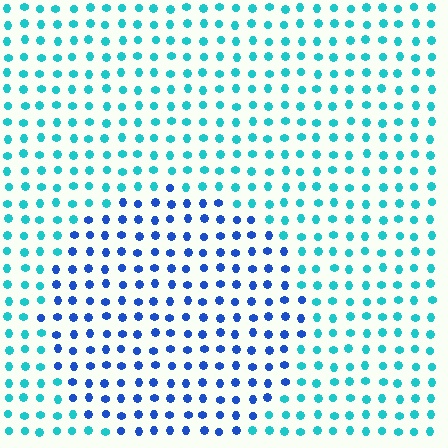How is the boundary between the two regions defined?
The boundary is defined purely by a slight shift in hue (about 42 degrees). Spacing, size, and orientation are identical on both sides.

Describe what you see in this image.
The image is filled with small cyan elements in a uniform arrangement. A circle-shaped region is visible where the elements are tinted to a slightly different hue, forming a subtle color boundary.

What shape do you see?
I see a circle.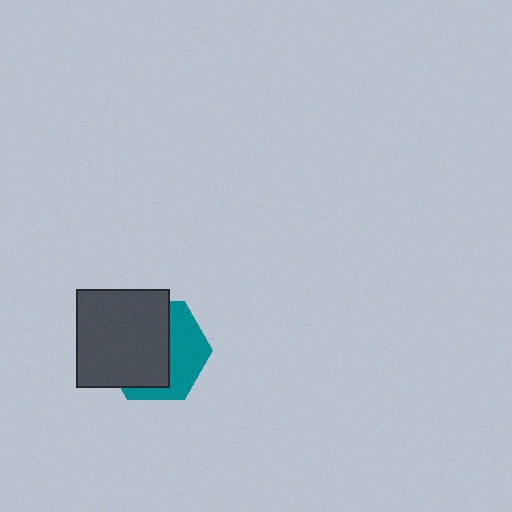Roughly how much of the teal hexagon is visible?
A small part of it is visible (roughly 41%).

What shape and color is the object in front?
The object in front is a dark gray rectangle.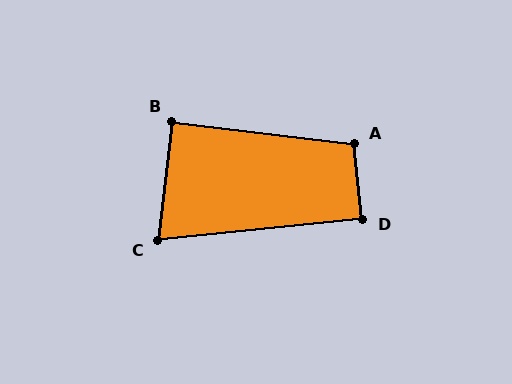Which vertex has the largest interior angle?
A, at approximately 103 degrees.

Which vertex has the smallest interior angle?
C, at approximately 77 degrees.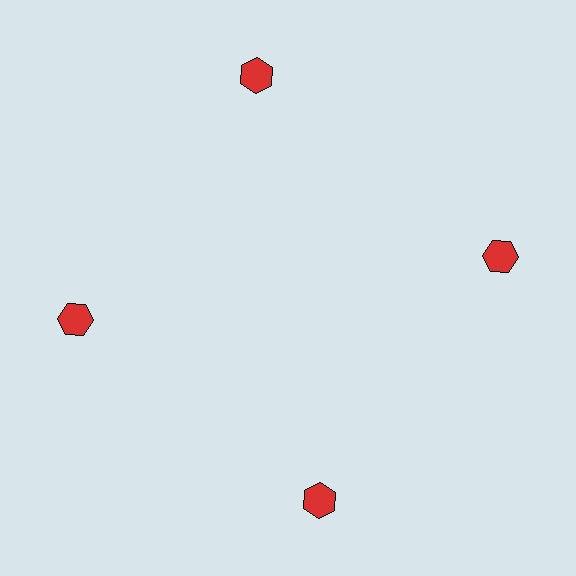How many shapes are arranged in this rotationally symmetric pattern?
There are 4 shapes, arranged in 4 groups of 1.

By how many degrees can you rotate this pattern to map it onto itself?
The pattern maps onto itself every 90 degrees of rotation.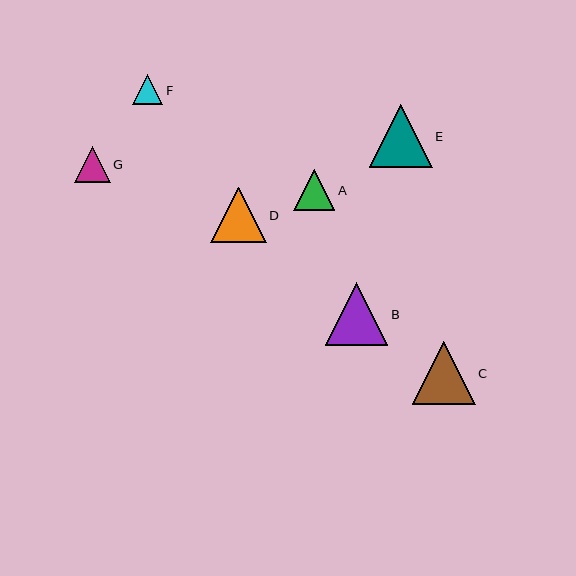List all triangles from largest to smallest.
From largest to smallest: C, E, B, D, A, G, F.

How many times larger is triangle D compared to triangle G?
Triangle D is approximately 1.5 times the size of triangle G.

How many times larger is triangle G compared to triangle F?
Triangle G is approximately 1.2 times the size of triangle F.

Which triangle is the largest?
Triangle C is the largest with a size of approximately 63 pixels.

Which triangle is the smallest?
Triangle F is the smallest with a size of approximately 30 pixels.